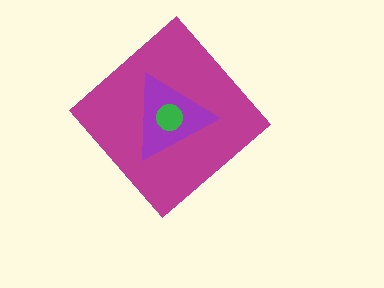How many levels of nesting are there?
3.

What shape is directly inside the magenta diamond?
The purple triangle.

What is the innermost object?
The green circle.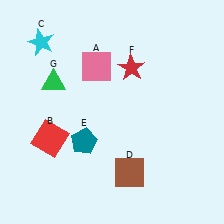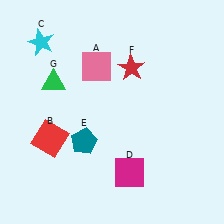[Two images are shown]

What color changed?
The square (D) changed from brown in Image 1 to magenta in Image 2.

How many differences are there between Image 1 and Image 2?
There is 1 difference between the two images.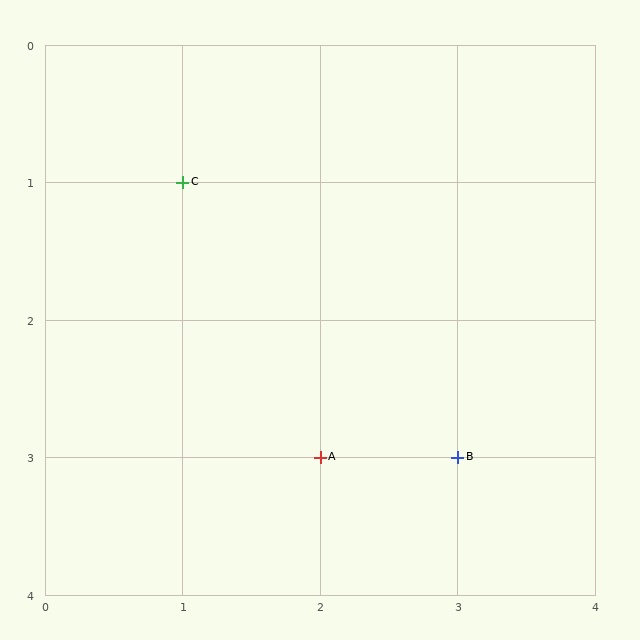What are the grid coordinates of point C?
Point C is at grid coordinates (1, 1).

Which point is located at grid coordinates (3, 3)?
Point B is at (3, 3).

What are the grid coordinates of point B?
Point B is at grid coordinates (3, 3).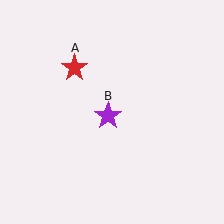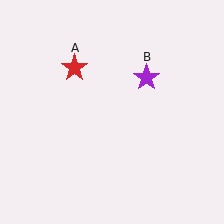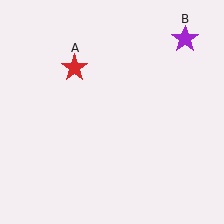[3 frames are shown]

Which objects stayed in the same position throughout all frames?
Red star (object A) remained stationary.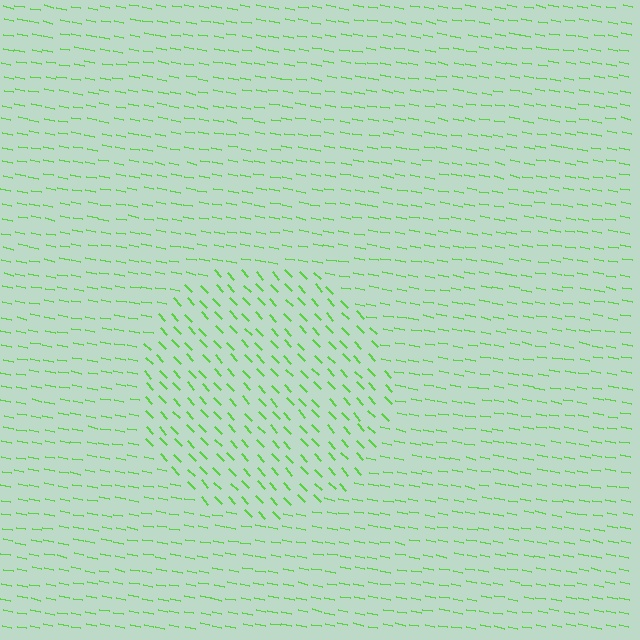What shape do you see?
I see a circle.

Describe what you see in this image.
The image is filled with small lime line segments. A circle region in the image has lines oriented differently from the surrounding lines, creating a visible texture boundary.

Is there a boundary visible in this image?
Yes, there is a texture boundary formed by a change in line orientation.